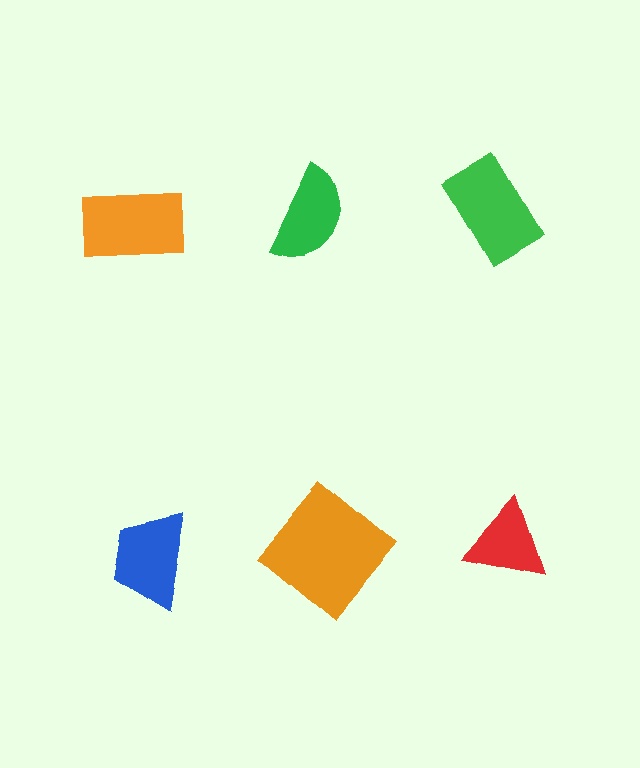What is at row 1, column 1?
An orange rectangle.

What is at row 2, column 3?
A red triangle.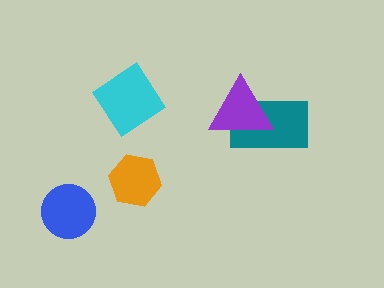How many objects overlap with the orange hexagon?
0 objects overlap with the orange hexagon.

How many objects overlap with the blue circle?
0 objects overlap with the blue circle.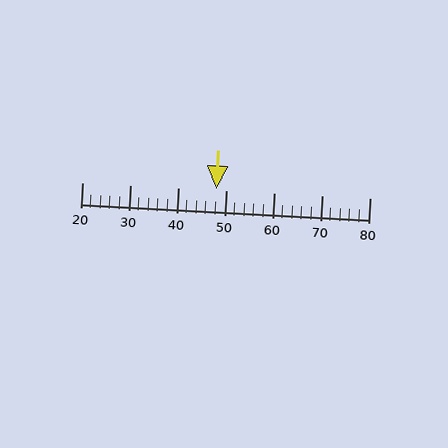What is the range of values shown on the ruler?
The ruler shows values from 20 to 80.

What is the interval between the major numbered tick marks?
The major tick marks are spaced 10 units apart.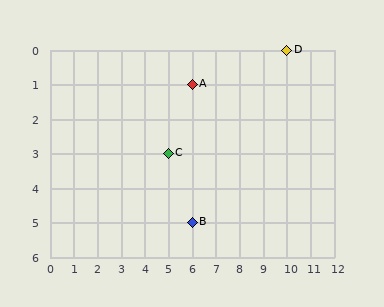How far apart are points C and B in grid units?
Points C and B are 1 column and 2 rows apart (about 2.2 grid units diagonally).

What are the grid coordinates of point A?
Point A is at grid coordinates (6, 1).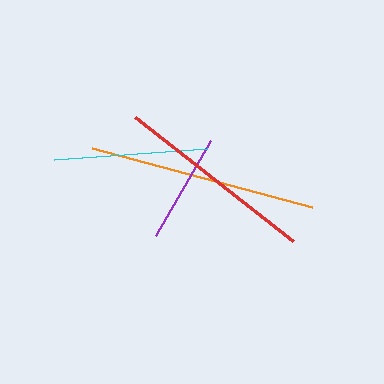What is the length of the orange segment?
The orange segment is approximately 228 pixels long.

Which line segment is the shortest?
The purple line is the shortest at approximately 110 pixels.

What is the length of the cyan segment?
The cyan segment is approximately 154 pixels long.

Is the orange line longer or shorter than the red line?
The orange line is longer than the red line.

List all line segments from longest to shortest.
From longest to shortest: orange, red, cyan, purple.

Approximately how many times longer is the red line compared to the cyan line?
The red line is approximately 1.3 times the length of the cyan line.